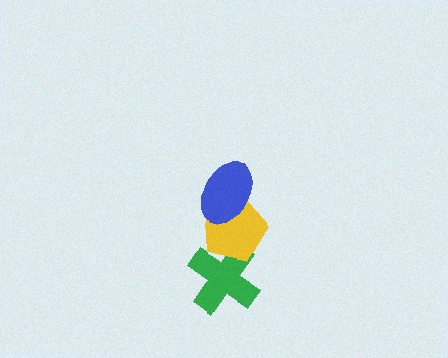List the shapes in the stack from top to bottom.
From top to bottom: the blue ellipse, the yellow pentagon, the green cross.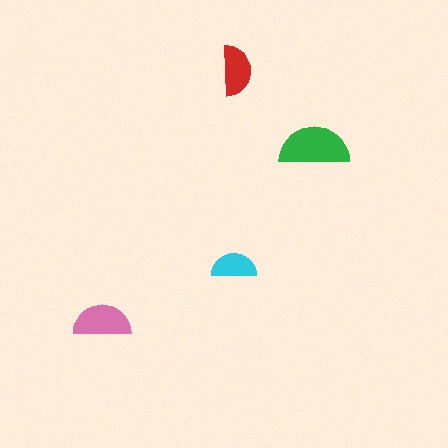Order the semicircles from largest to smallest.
the green one, the pink one, the red one, the cyan one.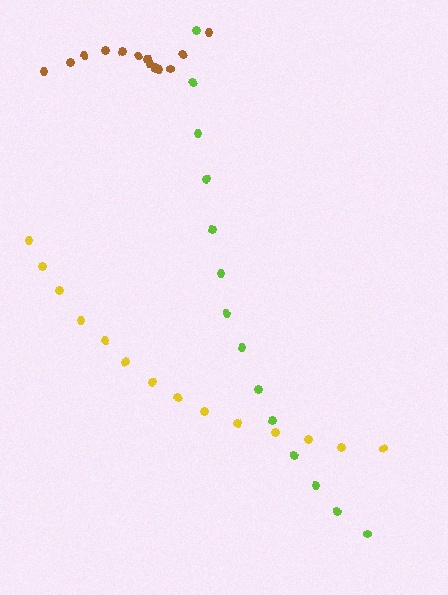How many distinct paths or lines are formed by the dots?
There are 3 distinct paths.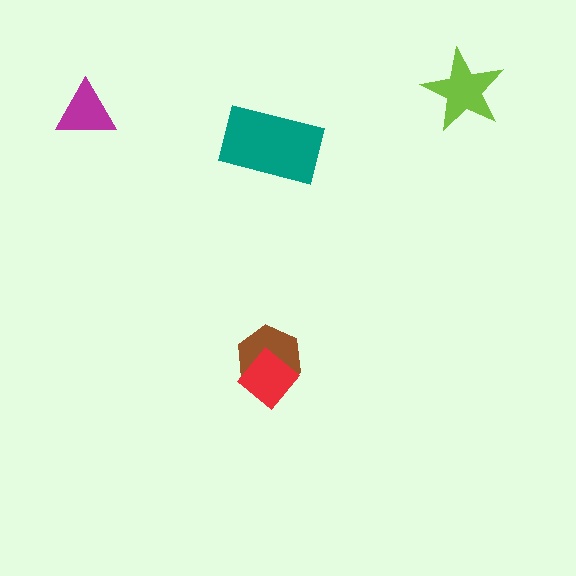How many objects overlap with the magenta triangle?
0 objects overlap with the magenta triangle.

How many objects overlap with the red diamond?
1 object overlaps with the red diamond.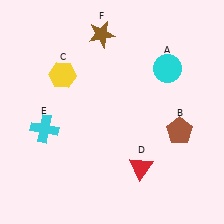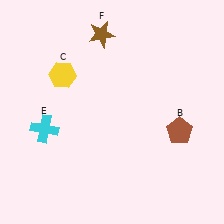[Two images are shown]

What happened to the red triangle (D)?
The red triangle (D) was removed in Image 2. It was in the bottom-right area of Image 1.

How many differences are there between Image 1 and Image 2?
There are 2 differences between the two images.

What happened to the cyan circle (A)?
The cyan circle (A) was removed in Image 2. It was in the top-right area of Image 1.